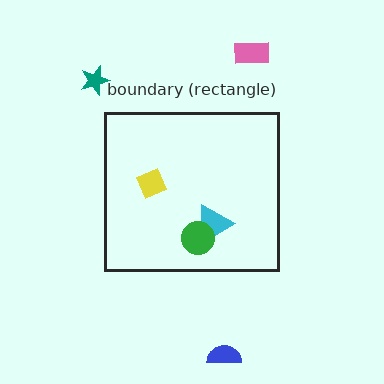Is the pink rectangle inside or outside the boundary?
Outside.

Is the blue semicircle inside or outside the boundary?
Outside.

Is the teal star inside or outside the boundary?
Outside.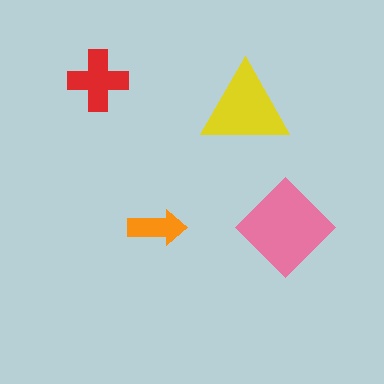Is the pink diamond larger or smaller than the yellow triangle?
Larger.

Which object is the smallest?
The orange arrow.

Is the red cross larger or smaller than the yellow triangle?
Smaller.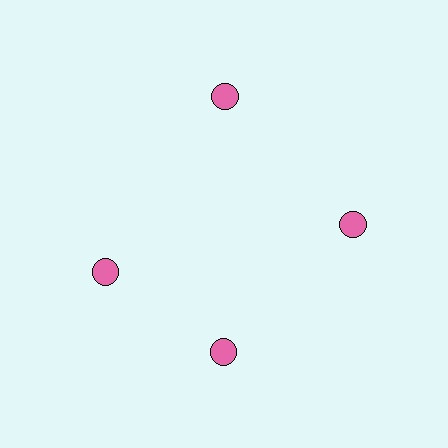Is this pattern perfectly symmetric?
No. The 4 pink circles are arranged in a ring, but one element near the 9 o'clock position is rotated out of alignment along the ring, breaking the 4-fold rotational symmetry.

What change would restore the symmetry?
The symmetry would be restored by rotating it back into even spacing with its neighbors so that all 4 circles sit at equal angles and equal distance from the center.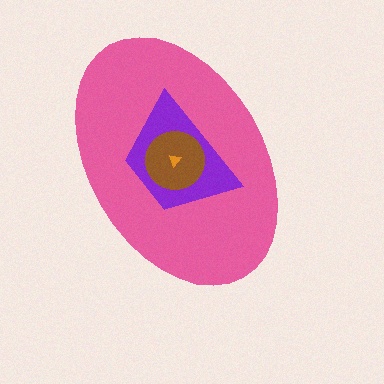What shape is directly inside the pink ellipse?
The purple trapezoid.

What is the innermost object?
The orange triangle.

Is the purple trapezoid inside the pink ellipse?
Yes.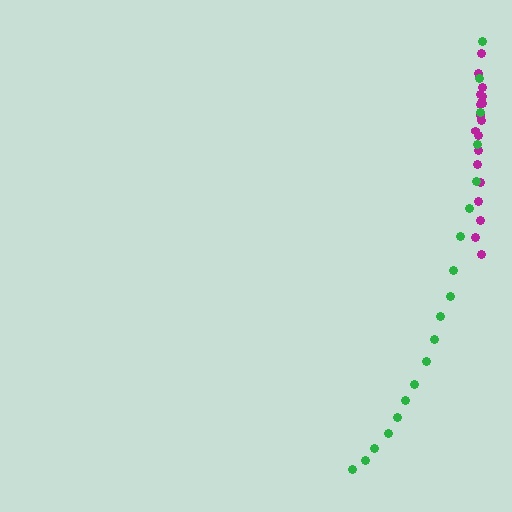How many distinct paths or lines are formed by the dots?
There are 2 distinct paths.